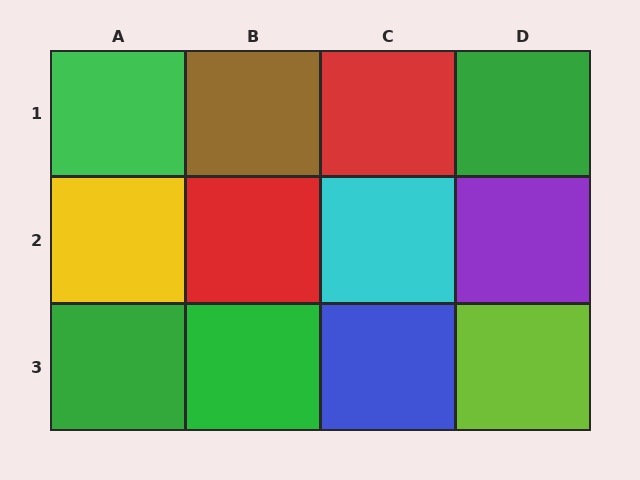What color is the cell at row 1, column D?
Green.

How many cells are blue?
1 cell is blue.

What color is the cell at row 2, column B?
Red.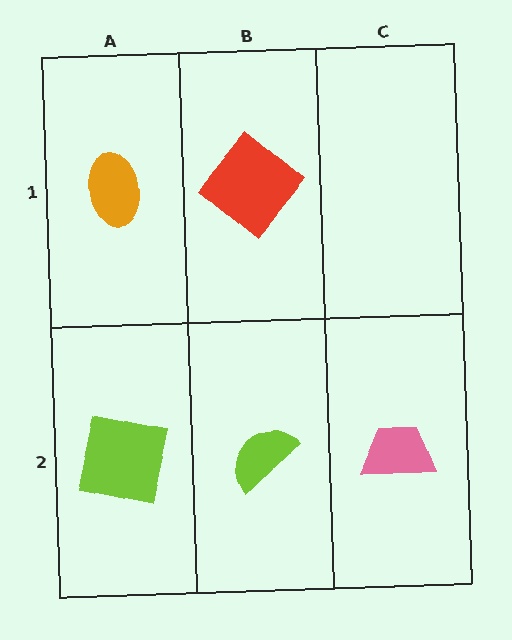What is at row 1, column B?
A red diamond.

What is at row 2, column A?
A lime square.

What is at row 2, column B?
A lime semicircle.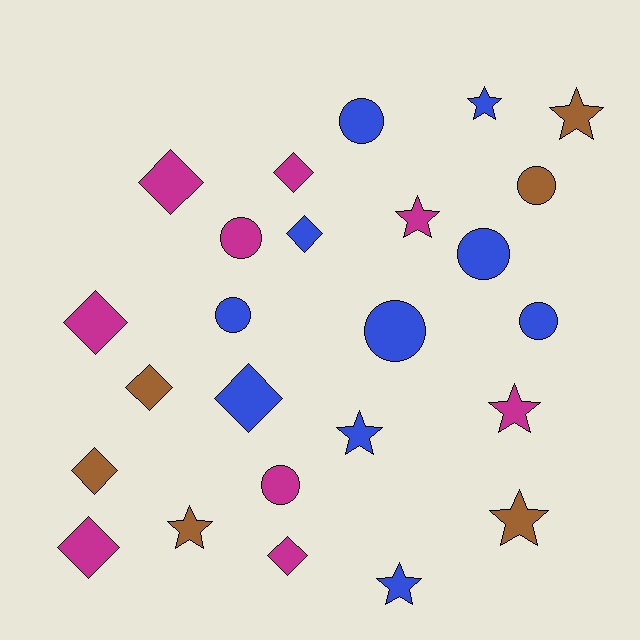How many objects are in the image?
There are 25 objects.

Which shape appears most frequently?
Diamond, with 9 objects.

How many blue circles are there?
There are 5 blue circles.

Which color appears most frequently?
Blue, with 10 objects.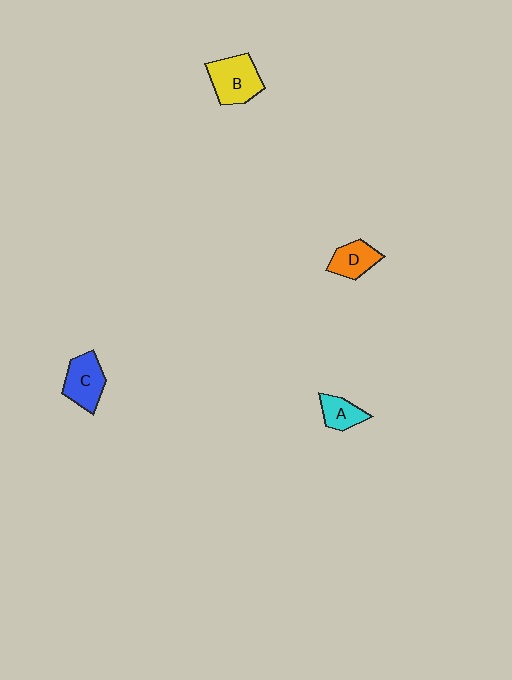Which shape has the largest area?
Shape B (yellow).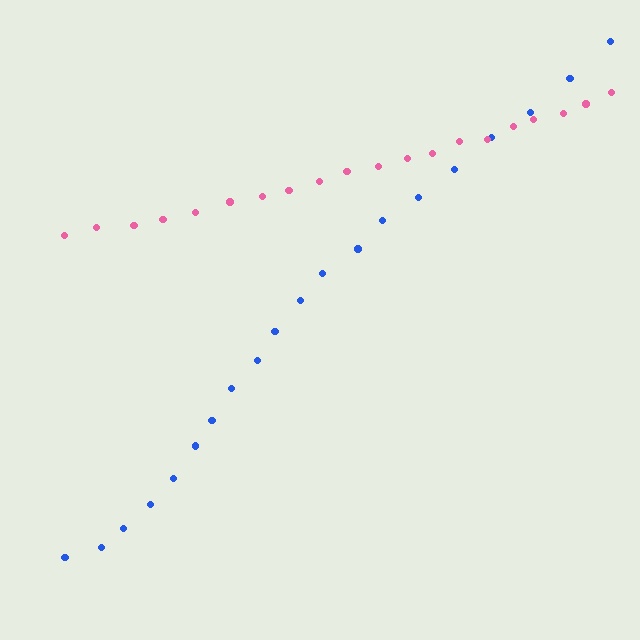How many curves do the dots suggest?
There are 2 distinct paths.